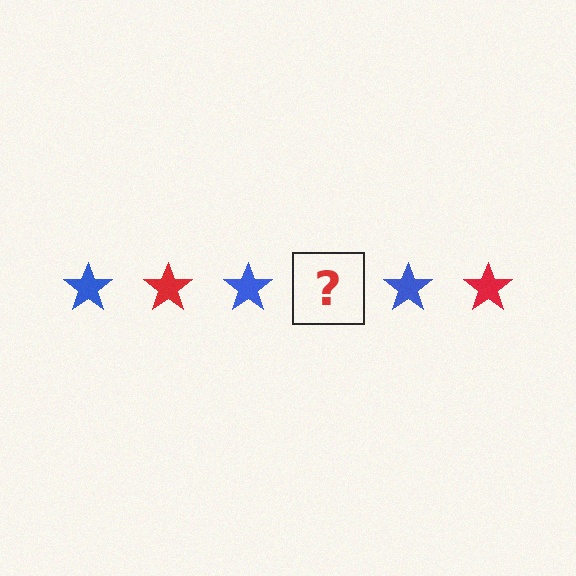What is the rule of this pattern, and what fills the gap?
The rule is that the pattern cycles through blue, red stars. The gap should be filled with a red star.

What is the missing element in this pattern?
The missing element is a red star.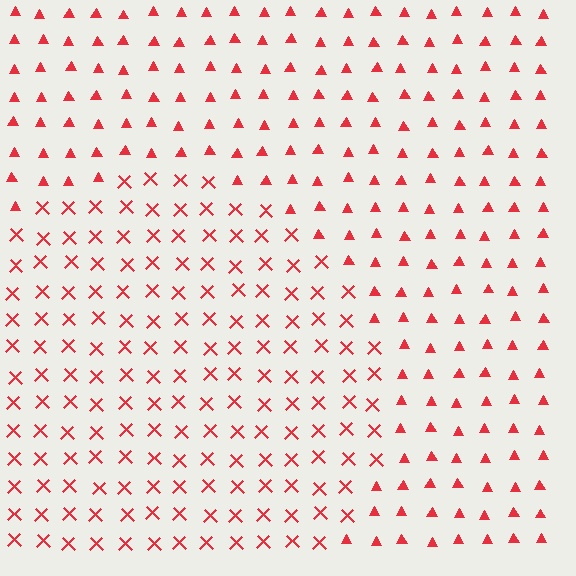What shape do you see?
I see a circle.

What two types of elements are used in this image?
The image uses X marks inside the circle region and triangles outside it.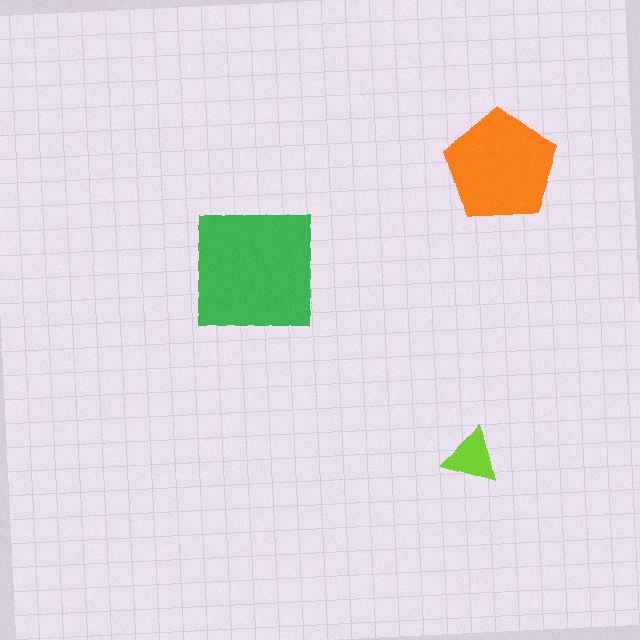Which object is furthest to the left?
The green square is leftmost.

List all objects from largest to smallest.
The green square, the orange pentagon, the lime triangle.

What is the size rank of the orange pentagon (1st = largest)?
2nd.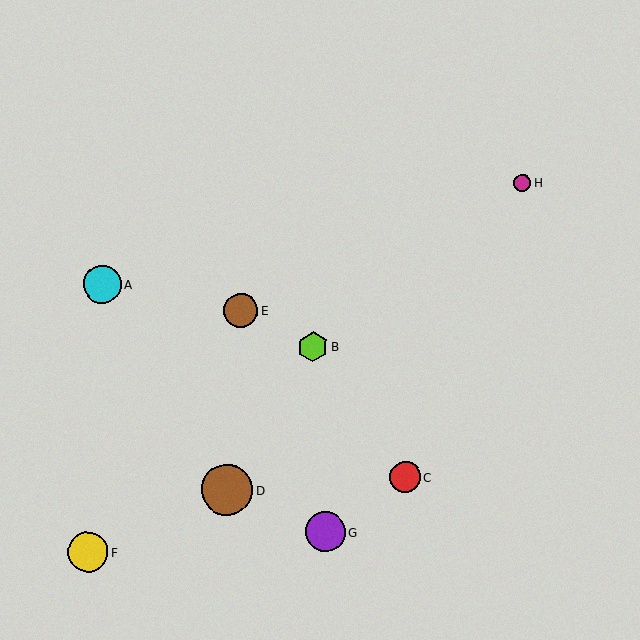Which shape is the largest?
The brown circle (labeled D) is the largest.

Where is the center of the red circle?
The center of the red circle is at (405, 477).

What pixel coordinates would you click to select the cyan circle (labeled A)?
Click at (102, 285) to select the cyan circle A.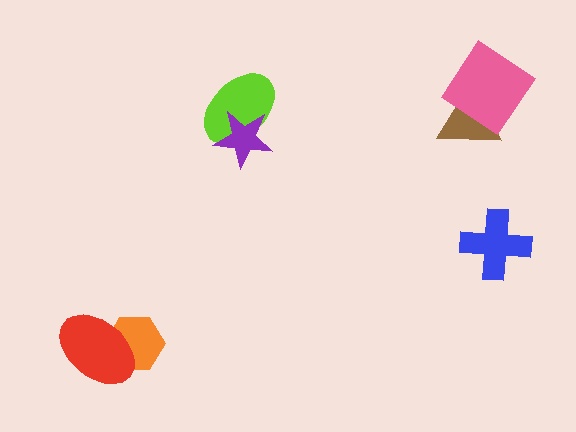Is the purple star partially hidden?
No, no other shape covers it.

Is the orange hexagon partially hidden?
Yes, it is partially covered by another shape.